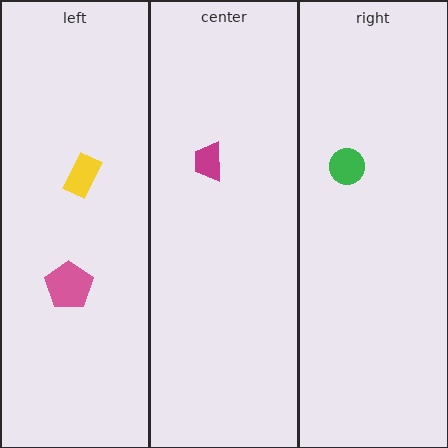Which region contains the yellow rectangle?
The left region.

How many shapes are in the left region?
2.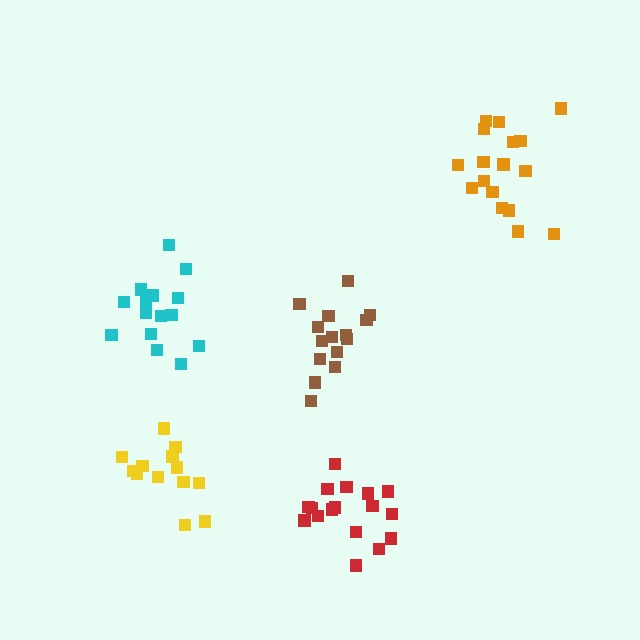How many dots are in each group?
Group 1: 15 dots, Group 2: 13 dots, Group 3: 17 dots, Group 4: 17 dots, Group 5: 15 dots (77 total).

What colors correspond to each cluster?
The clusters are colored: brown, yellow, red, orange, cyan.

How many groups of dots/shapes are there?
There are 5 groups.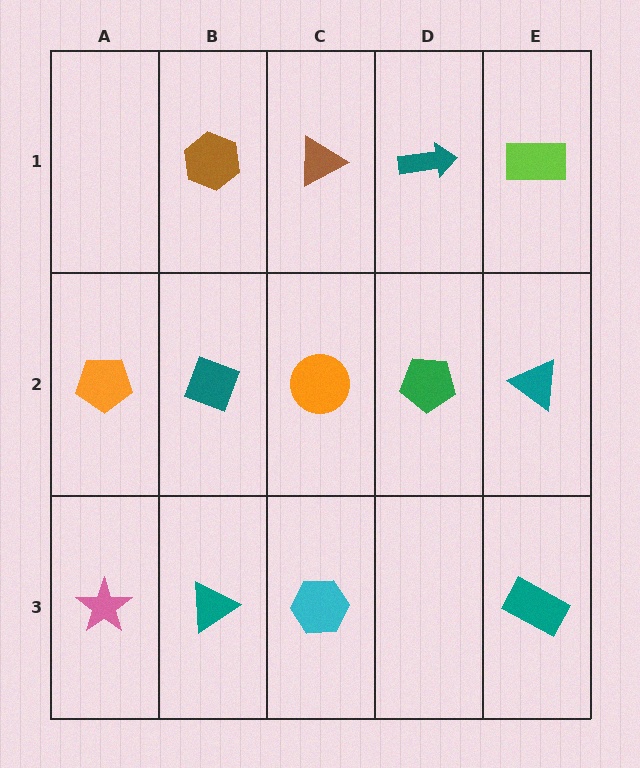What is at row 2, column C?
An orange circle.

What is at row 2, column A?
An orange pentagon.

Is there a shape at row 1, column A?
No, that cell is empty.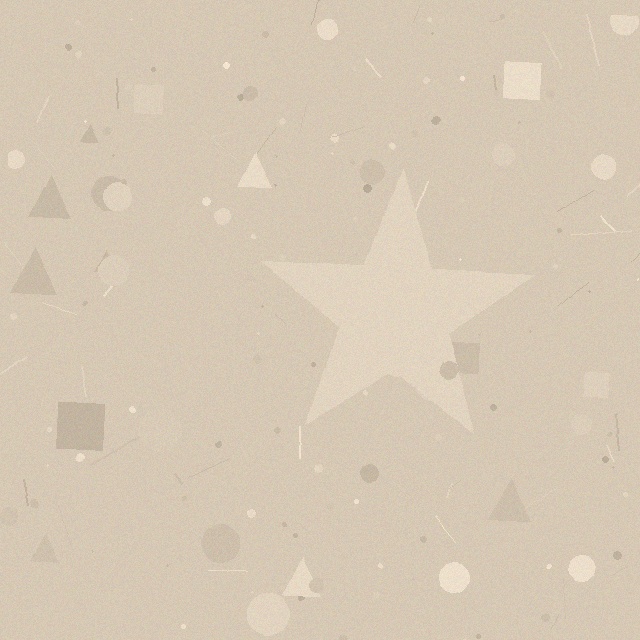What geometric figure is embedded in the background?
A star is embedded in the background.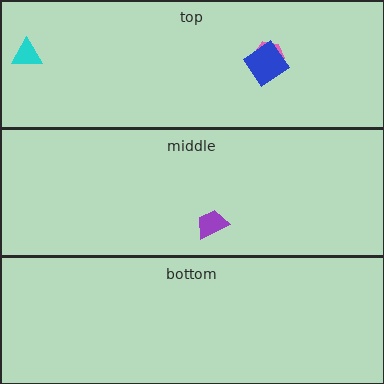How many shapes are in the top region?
3.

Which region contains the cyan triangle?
The top region.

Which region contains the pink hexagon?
The top region.